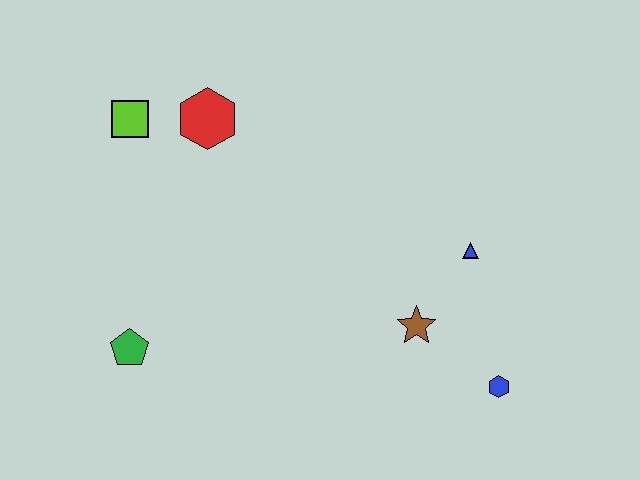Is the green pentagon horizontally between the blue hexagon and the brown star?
No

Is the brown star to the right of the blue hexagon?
No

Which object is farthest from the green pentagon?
The blue hexagon is farthest from the green pentagon.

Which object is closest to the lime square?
The red hexagon is closest to the lime square.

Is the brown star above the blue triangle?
No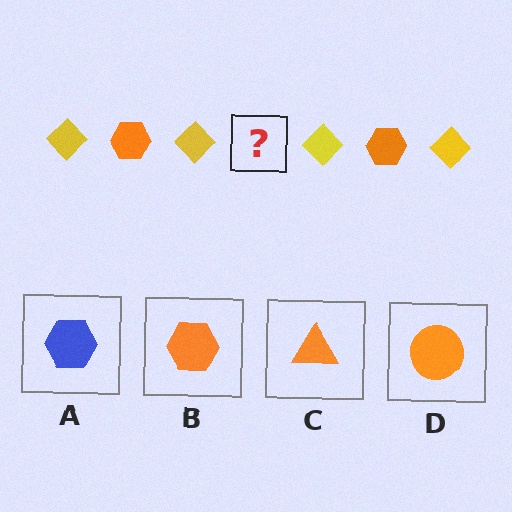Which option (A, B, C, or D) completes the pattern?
B.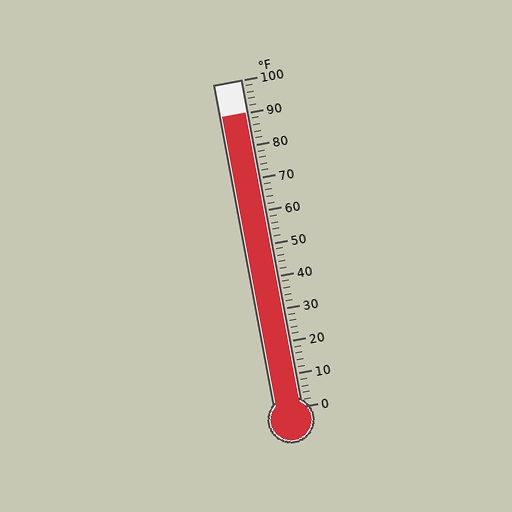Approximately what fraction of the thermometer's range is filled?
The thermometer is filled to approximately 90% of its range.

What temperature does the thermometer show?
The thermometer shows approximately 90°F.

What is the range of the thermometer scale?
The thermometer scale ranges from 0°F to 100°F.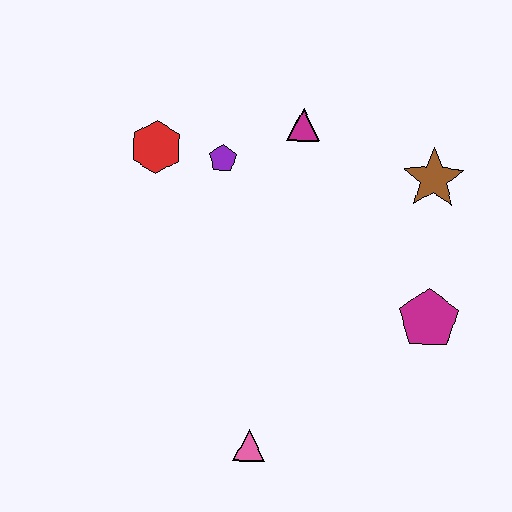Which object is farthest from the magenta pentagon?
The red hexagon is farthest from the magenta pentagon.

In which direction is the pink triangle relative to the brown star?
The pink triangle is below the brown star.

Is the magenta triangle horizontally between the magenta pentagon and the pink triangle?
Yes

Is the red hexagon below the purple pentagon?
No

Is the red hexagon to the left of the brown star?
Yes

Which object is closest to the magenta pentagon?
The brown star is closest to the magenta pentagon.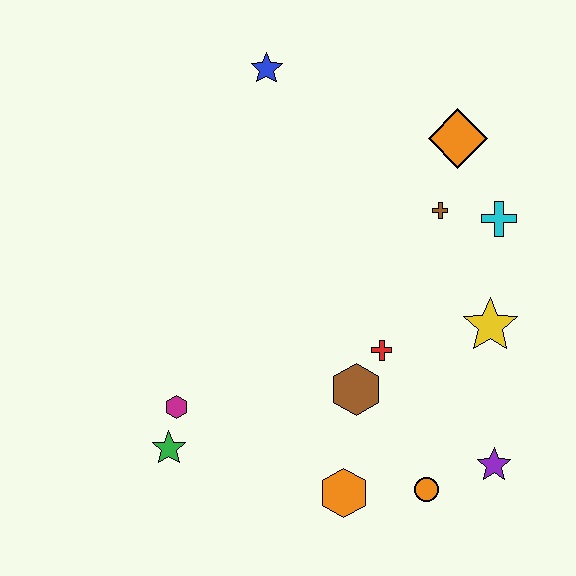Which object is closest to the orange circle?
The purple star is closest to the orange circle.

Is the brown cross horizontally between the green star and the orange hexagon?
No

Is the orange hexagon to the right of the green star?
Yes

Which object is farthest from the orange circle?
The blue star is farthest from the orange circle.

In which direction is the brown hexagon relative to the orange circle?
The brown hexagon is above the orange circle.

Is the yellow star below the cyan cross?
Yes